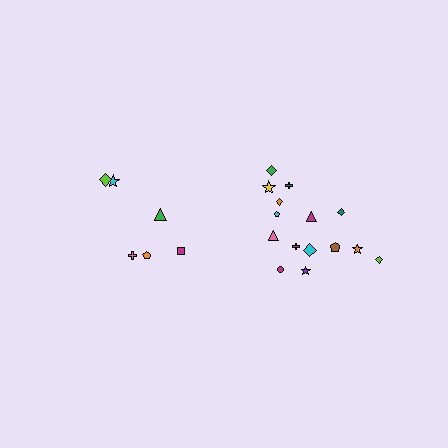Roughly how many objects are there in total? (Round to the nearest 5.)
Roughly 20 objects in total.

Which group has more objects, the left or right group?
The right group.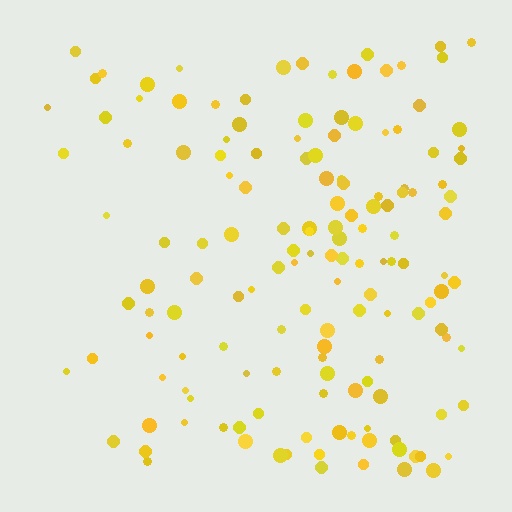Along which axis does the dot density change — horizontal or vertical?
Horizontal.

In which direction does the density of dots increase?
From left to right, with the right side densest.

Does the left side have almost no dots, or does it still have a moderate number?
Still a moderate number, just noticeably fewer than the right.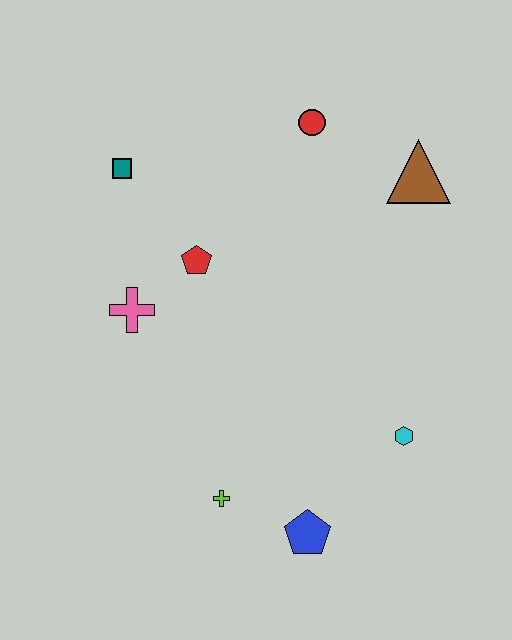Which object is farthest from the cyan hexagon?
The teal square is farthest from the cyan hexagon.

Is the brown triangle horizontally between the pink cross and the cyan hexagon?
No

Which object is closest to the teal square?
The red pentagon is closest to the teal square.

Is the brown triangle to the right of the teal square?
Yes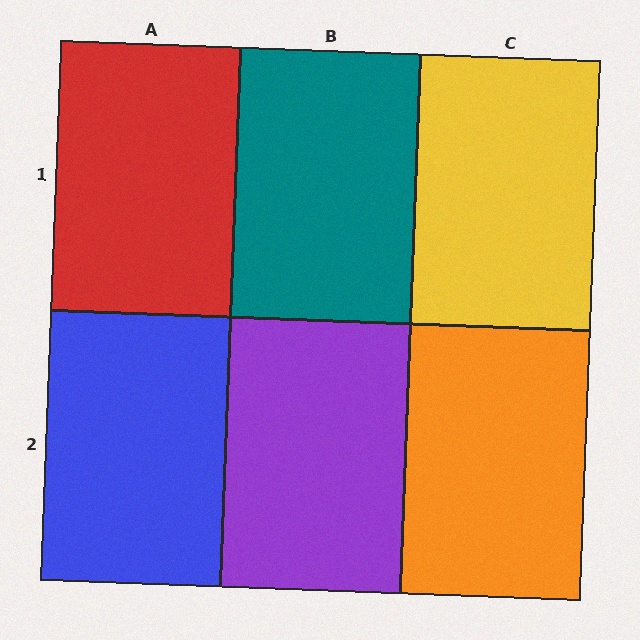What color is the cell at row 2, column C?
Orange.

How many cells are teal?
1 cell is teal.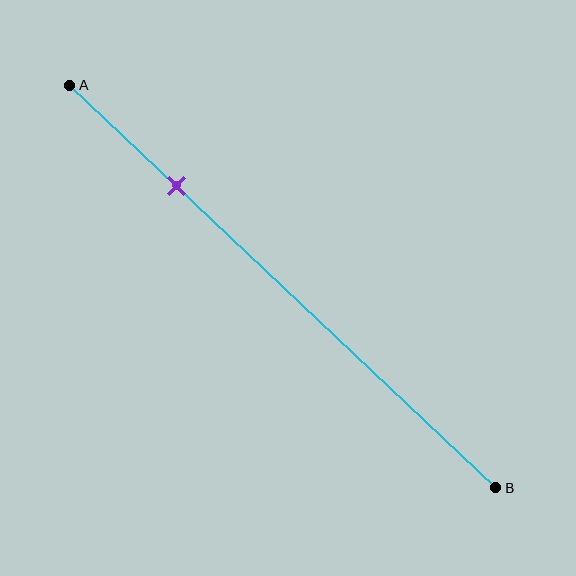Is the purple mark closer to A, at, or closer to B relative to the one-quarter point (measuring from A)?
The purple mark is approximately at the one-quarter point of segment AB.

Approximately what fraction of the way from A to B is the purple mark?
The purple mark is approximately 25% of the way from A to B.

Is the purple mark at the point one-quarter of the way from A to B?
Yes, the mark is approximately at the one-quarter point.